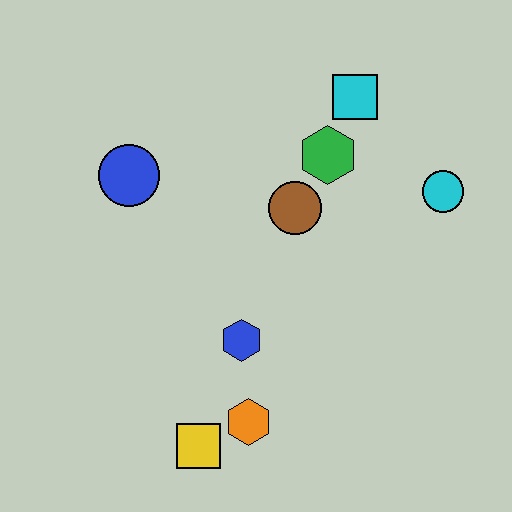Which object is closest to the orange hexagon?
The yellow square is closest to the orange hexagon.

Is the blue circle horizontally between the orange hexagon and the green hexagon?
No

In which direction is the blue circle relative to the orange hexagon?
The blue circle is above the orange hexagon.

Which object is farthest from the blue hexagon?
The cyan square is farthest from the blue hexagon.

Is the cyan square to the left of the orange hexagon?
No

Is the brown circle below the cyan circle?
Yes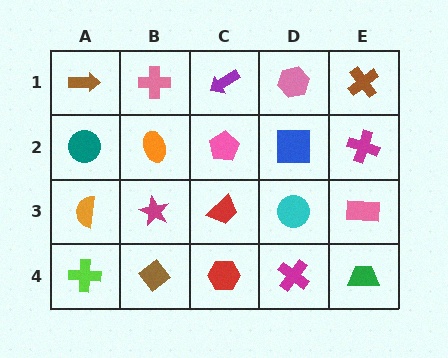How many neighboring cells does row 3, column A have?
3.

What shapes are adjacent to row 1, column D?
A blue square (row 2, column D), a purple arrow (row 1, column C), a brown cross (row 1, column E).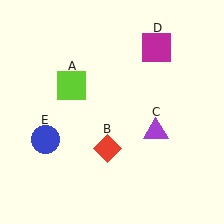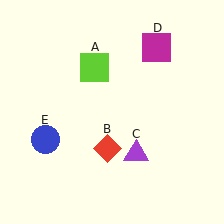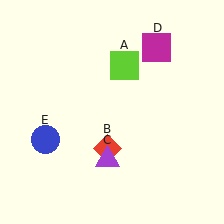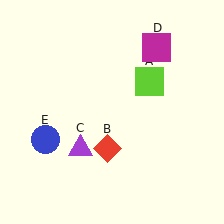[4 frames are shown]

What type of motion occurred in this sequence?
The lime square (object A), purple triangle (object C) rotated clockwise around the center of the scene.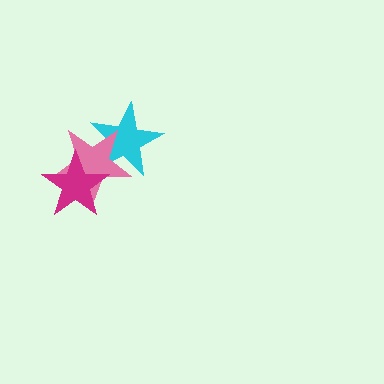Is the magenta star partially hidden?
No, no other shape covers it.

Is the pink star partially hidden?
Yes, it is partially covered by another shape.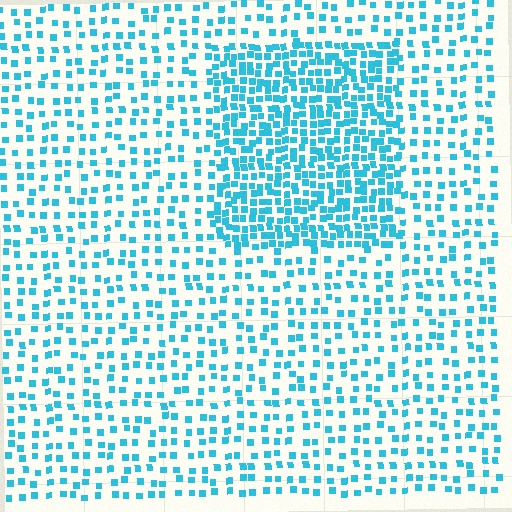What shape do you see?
I see a rectangle.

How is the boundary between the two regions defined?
The boundary is defined by a change in element density (approximately 2.2x ratio). All elements are the same color, size, and shape.